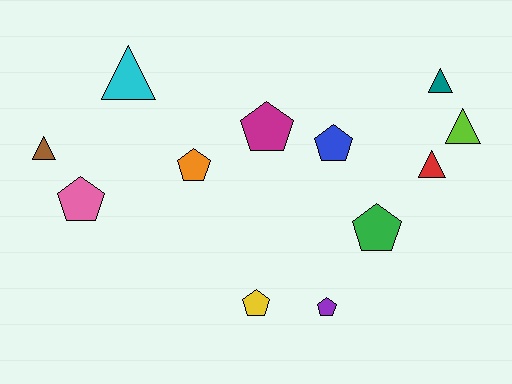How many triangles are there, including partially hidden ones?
There are 5 triangles.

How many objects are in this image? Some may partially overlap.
There are 12 objects.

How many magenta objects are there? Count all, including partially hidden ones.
There is 1 magenta object.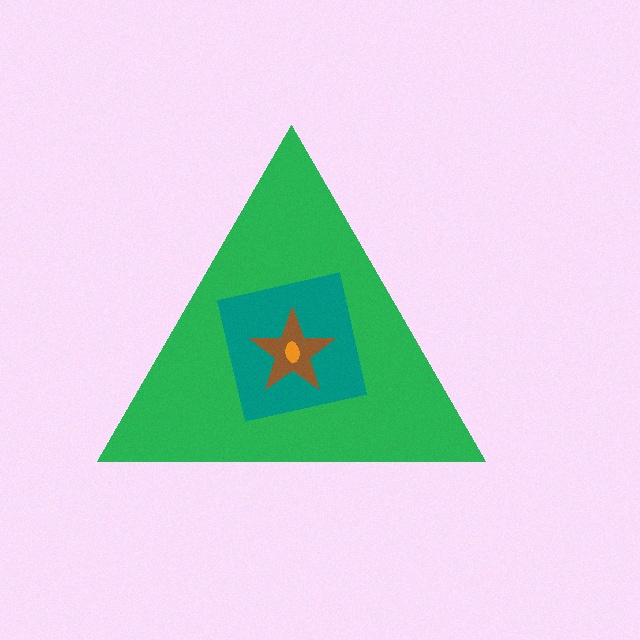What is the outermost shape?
The green triangle.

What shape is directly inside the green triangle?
The teal square.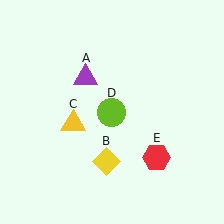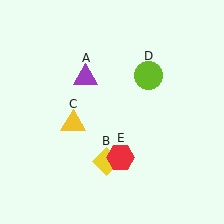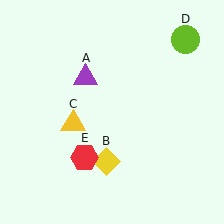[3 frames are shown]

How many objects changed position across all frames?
2 objects changed position: lime circle (object D), red hexagon (object E).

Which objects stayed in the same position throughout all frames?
Purple triangle (object A) and yellow diamond (object B) and yellow triangle (object C) remained stationary.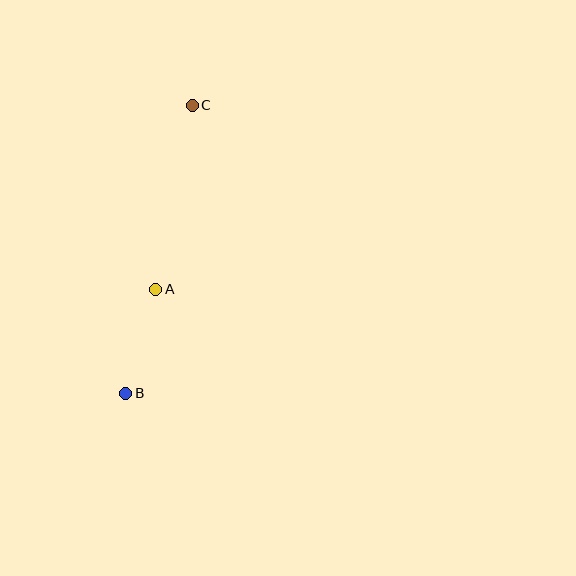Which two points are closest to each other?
Points A and B are closest to each other.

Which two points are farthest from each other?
Points B and C are farthest from each other.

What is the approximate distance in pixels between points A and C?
The distance between A and C is approximately 187 pixels.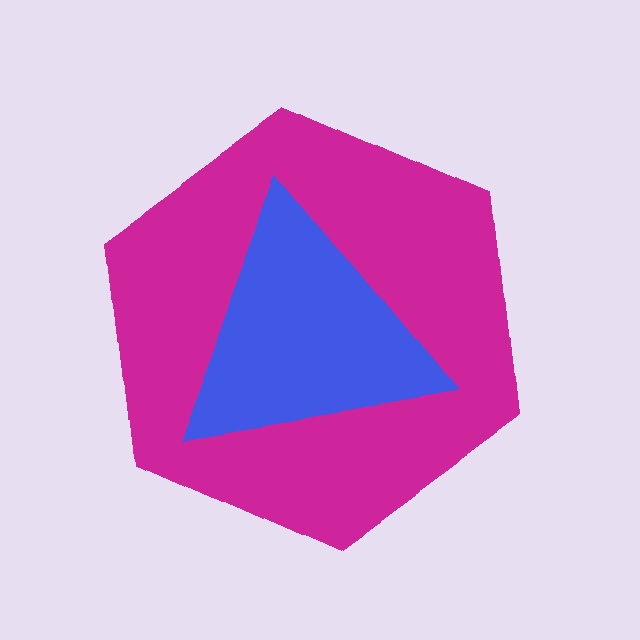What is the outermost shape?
The magenta hexagon.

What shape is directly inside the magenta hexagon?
The blue triangle.